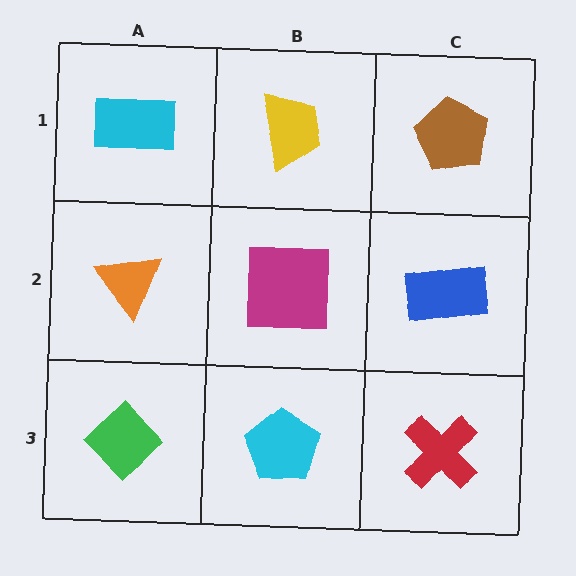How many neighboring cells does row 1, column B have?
3.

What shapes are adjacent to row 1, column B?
A magenta square (row 2, column B), a cyan rectangle (row 1, column A), a brown pentagon (row 1, column C).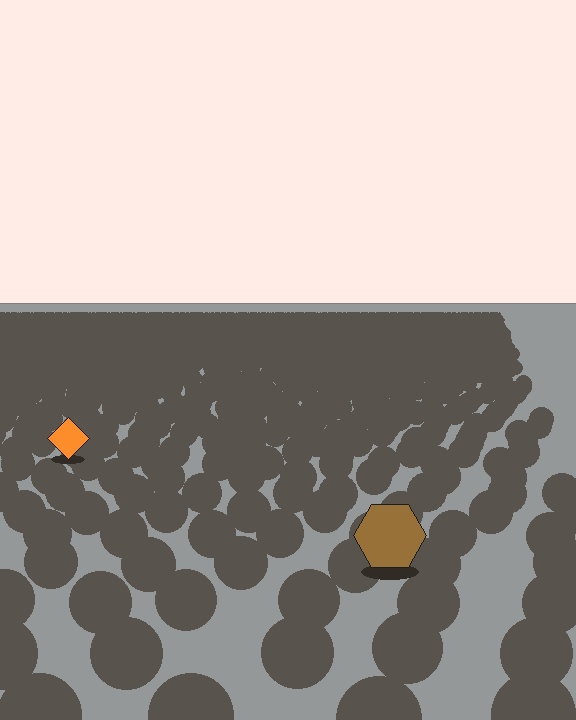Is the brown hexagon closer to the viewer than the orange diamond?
Yes. The brown hexagon is closer — you can tell from the texture gradient: the ground texture is coarser near it.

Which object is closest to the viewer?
The brown hexagon is closest. The texture marks near it are larger and more spread out.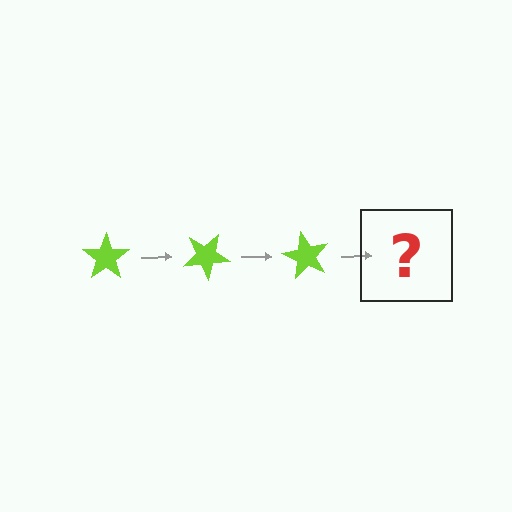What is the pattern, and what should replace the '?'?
The pattern is that the star rotates 30 degrees each step. The '?' should be a lime star rotated 90 degrees.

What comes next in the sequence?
The next element should be a lime star rotated 90 degrees.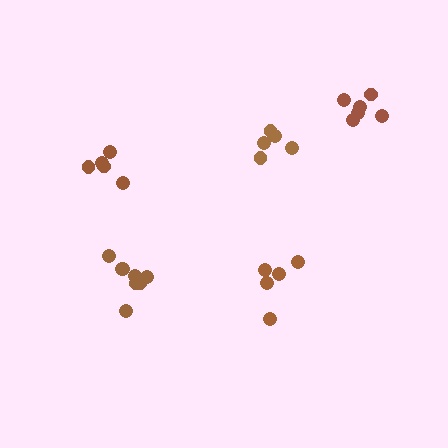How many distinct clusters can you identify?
There are 5 distinct clusters.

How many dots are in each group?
Group 1: 5 dots, Group 2: 5 dots, Group 3: 5 dots, Group 4: 8 dots, Group 5: 6 dots (29 total).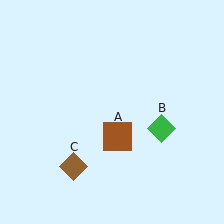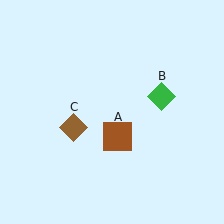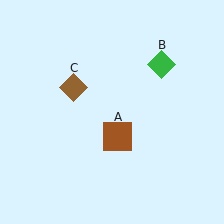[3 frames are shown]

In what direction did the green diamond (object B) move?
The green diamond (object B) moved up.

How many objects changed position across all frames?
2 objects changed position: green diamond (object B), brown diamond (object C).